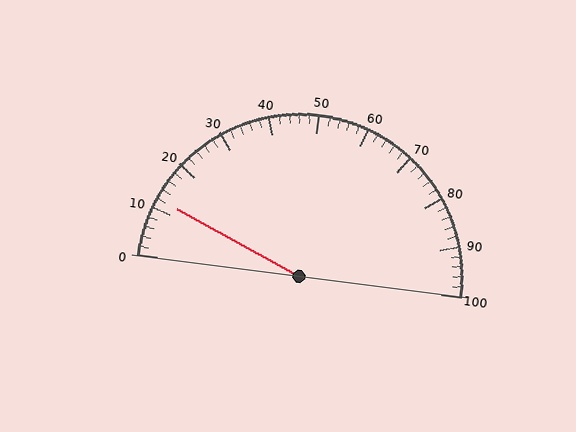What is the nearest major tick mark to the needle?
The nearest major tick mark is 10.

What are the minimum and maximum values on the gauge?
The gauge ranges from 0 to 100.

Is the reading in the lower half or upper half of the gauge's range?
The reading is in the lower half of the range (0 to 100).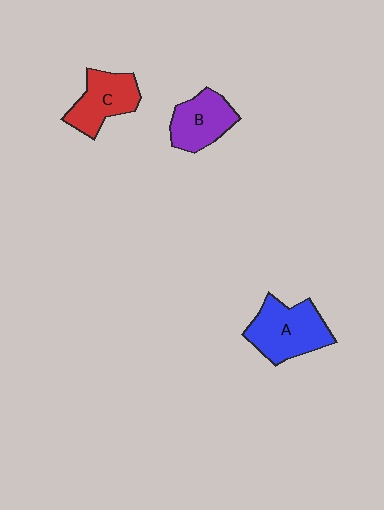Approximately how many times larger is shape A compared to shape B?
Approximately 1.3 times.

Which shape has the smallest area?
Shape B (purple).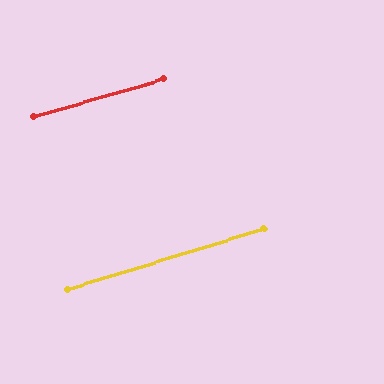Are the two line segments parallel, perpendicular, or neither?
Parallel — their directions differ by only 0.8°.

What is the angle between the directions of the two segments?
Approximately 1 degree.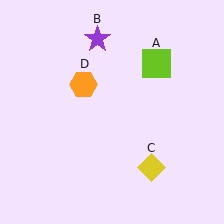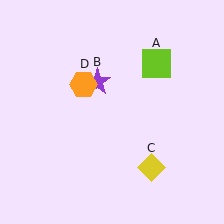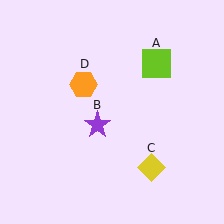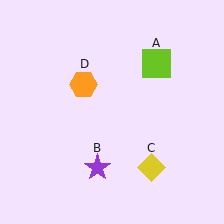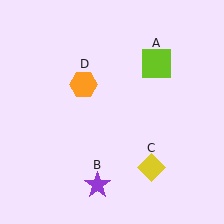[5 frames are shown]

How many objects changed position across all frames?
1 object changed position: purple star (object B).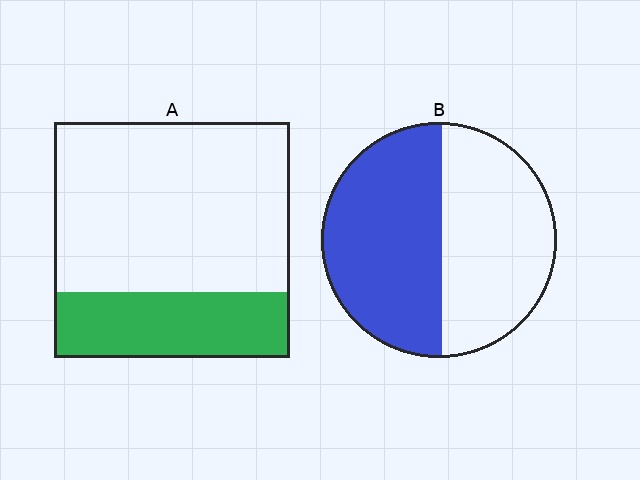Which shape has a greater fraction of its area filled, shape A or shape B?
Shape B.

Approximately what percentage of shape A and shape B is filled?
A is approximately 30% and B is approximately 50%.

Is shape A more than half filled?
No.